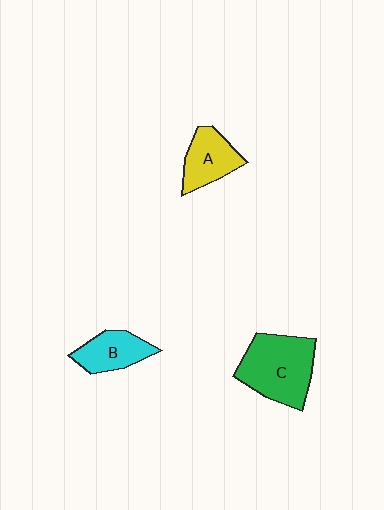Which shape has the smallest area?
Shape B (cyan).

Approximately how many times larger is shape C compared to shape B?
Approximately 1.8 times.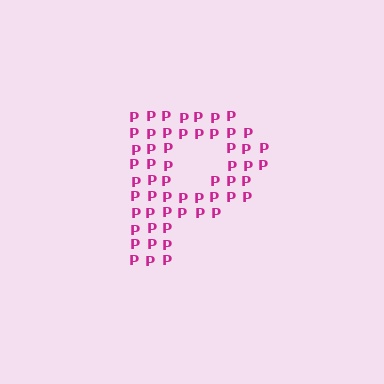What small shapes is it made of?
It is made of small letter P's.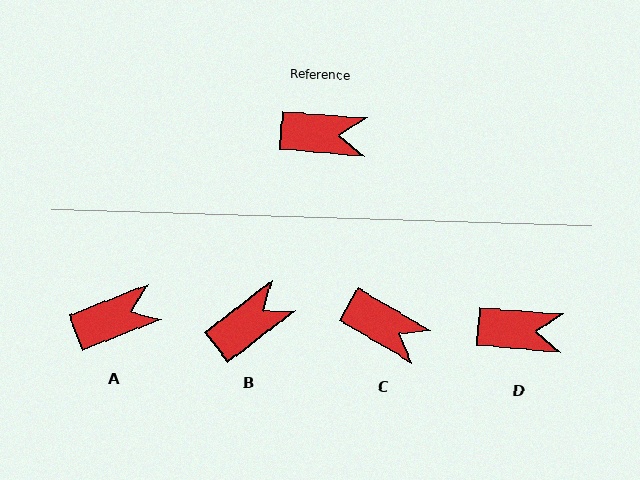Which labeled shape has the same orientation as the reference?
D.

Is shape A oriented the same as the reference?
No, it is off by about 26 degrees.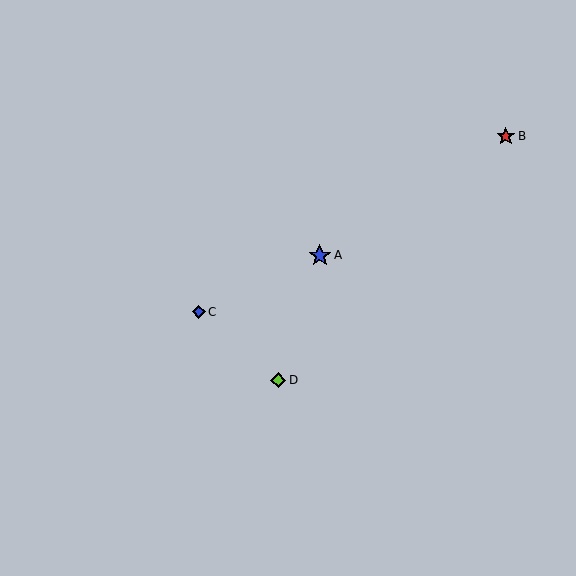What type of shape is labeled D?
Shape D is a lime diamond.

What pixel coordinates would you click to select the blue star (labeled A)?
Click at (320, 256) to select the blue star A.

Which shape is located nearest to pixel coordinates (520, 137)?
The red star (labeled B) at (506, 136) is nearest to that location.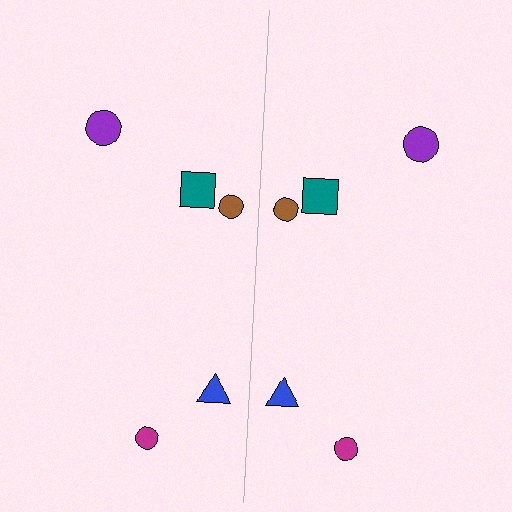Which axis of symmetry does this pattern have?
The pattern has a vertical axis of symmetry running through the center of the image.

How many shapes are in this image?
There are 10 shapes in this image.